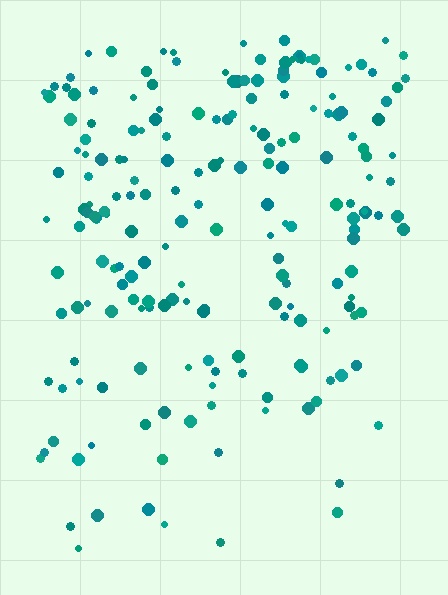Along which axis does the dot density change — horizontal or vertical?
Vertical.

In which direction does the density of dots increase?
From bottom to top, with the top side densest.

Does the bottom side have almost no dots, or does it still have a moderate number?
Still a moderate number, just noticeably fewer than the top.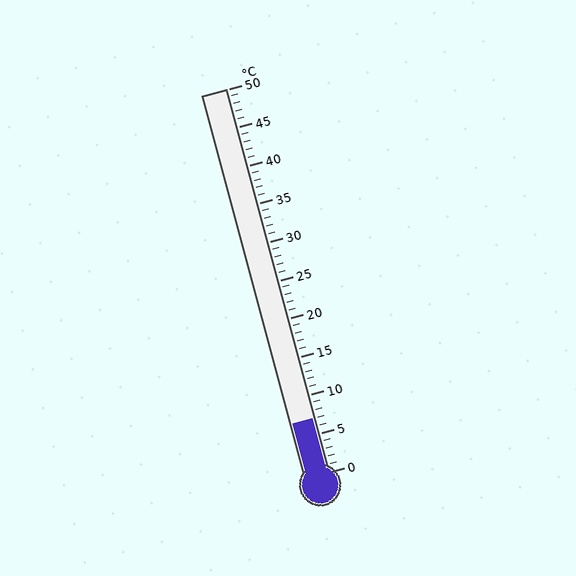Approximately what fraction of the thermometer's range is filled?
The thermometer is filled to approximately 15% of its range.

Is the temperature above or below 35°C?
The temperature is below 35°C.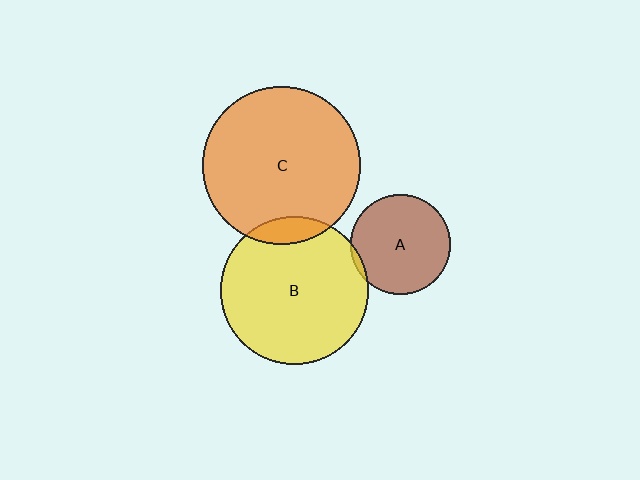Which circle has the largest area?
Circle C (orange).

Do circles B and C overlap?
Yes.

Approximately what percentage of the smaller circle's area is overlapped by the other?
Approximately 10%.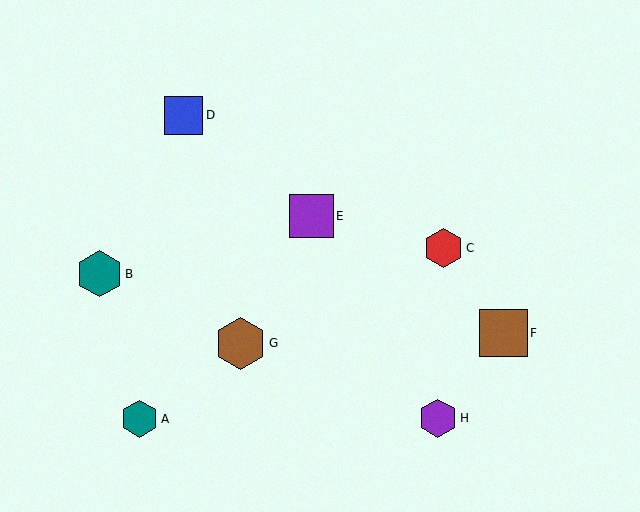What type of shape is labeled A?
Shape A is a teal hexagon.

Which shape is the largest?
The brown hexagon (labeled G) is the largest.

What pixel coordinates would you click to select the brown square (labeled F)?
Click at (504, 333) to select the brown square F.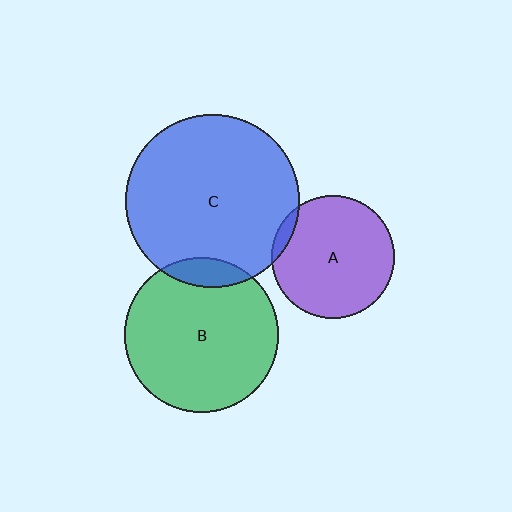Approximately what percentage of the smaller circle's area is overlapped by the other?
Approximately 5%.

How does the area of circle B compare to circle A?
Approximately 1.6 times.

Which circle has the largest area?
Circle C (blue).